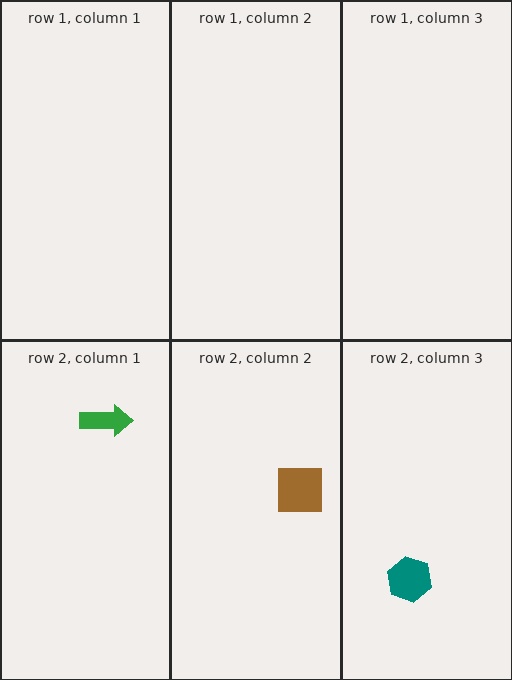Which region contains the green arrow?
The row 2, column 1 region.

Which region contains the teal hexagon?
The row 2, column 3 region.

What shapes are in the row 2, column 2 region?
The brown square.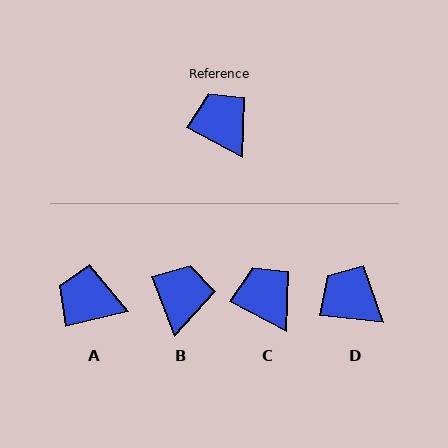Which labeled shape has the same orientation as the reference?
C.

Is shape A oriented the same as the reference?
No, it is off by about 41 degrees.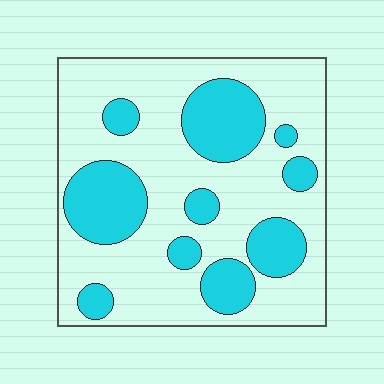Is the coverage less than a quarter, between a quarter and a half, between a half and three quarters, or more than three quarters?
Between a quarter and a half.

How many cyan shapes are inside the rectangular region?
10.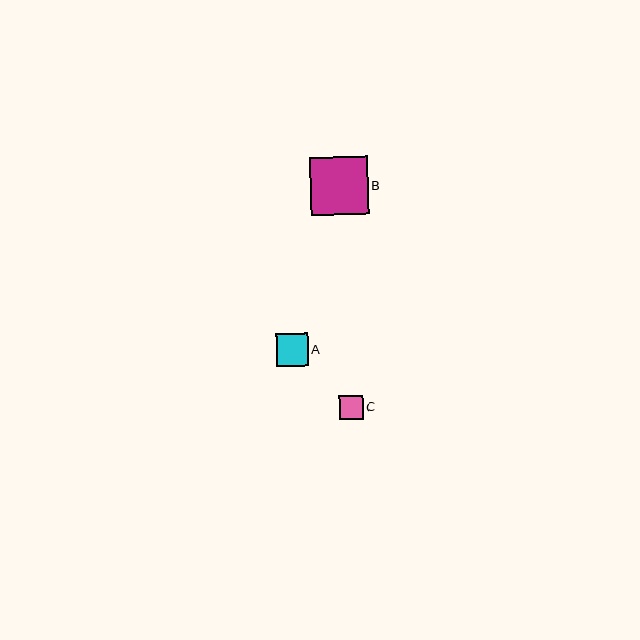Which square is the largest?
Square B is the largest with a size of approximately 58 pixels.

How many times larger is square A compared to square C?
Square A is approximately 1.4 times the size of square C.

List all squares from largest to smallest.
From largest to smallest: B, A, C.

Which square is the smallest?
Square C is the smallest with a size of approximately 24 pixels.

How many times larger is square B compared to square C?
Square B is approximately 2.5 times the size of square C.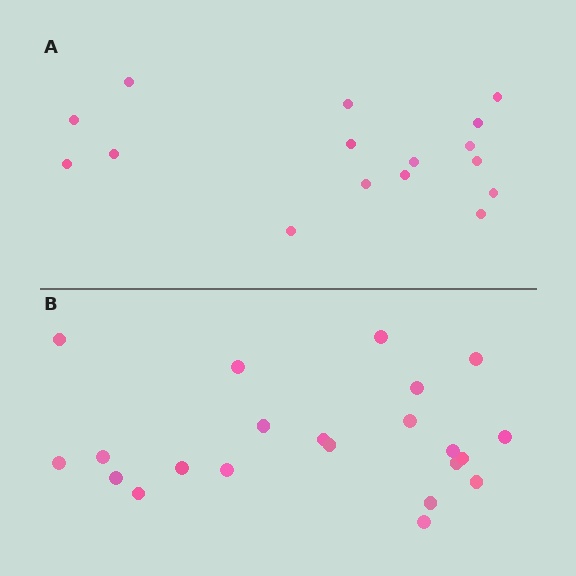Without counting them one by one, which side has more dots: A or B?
Region B (the bottom region) has more dots.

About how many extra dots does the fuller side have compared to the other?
Region B has about 6 more dots than region A.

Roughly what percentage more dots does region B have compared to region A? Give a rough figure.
About 40% more.